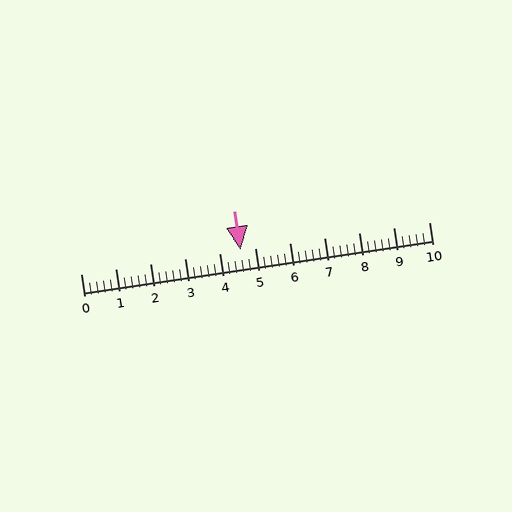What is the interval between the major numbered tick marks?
The major tick marks are spaced 1 units apart.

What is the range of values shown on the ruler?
The ruler shows values from 0 to 10.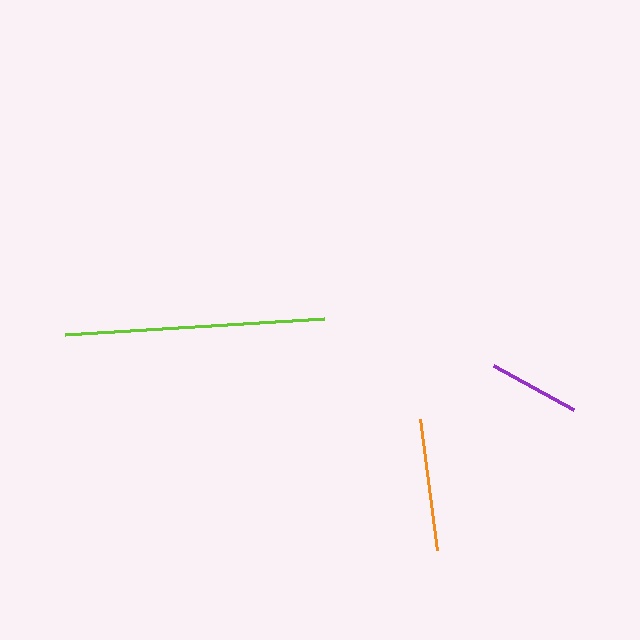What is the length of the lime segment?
The lime segment is approximately 259 pixels long.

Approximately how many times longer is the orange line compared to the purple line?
The orange line is approximately 1.4 times the length of the purple line.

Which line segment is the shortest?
The purple line is the shortest at approximately 92 pixels.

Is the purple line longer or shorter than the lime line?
The lime line is longer than the purple line.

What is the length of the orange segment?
The orange segment is approximately 132 pixels long.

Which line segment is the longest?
The lime line is the longest at approximately 259 pixels.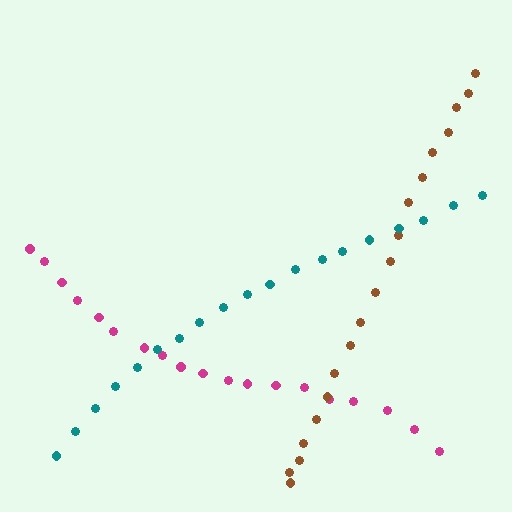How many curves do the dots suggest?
There are 3 distinct paths.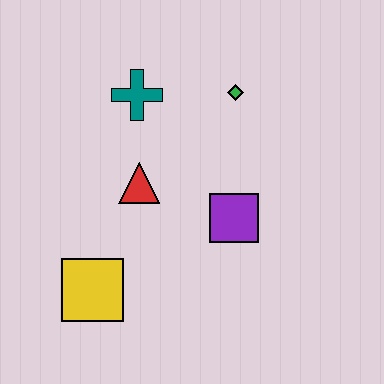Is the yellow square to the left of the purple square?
Yes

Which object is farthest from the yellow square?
The green diamond is farthest from the yellow square.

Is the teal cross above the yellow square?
Yes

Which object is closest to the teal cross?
The red triangle is closest to the teal cross.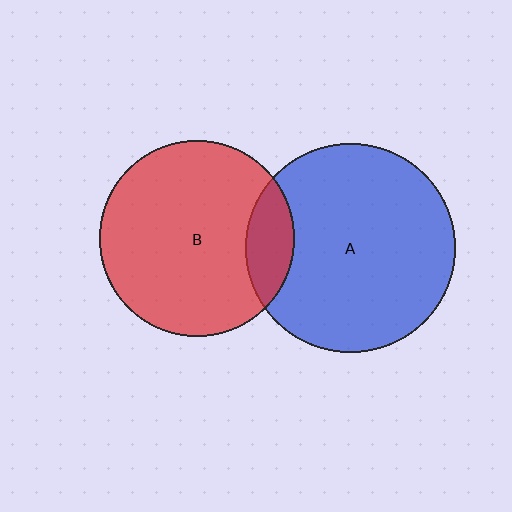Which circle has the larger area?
Circle A (blue).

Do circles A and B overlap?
Yes.